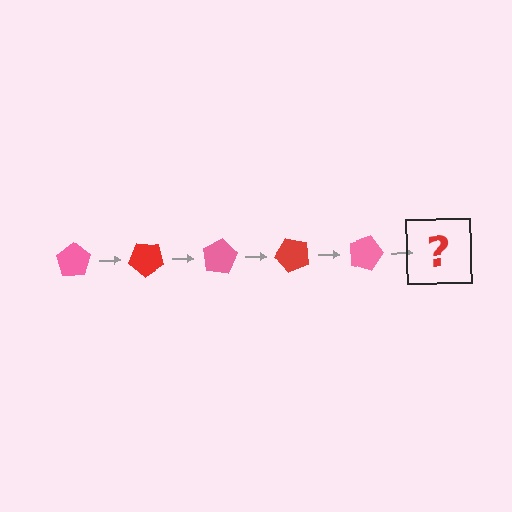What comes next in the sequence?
The next element should be a red pentagon, rotated 200 degrees from the start.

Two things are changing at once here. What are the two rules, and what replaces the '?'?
The two rules are that it rotates 40 degrees each step and the color cycles through pink and red. The '?' should be a red pentagon, rotated 200 degrees from the start.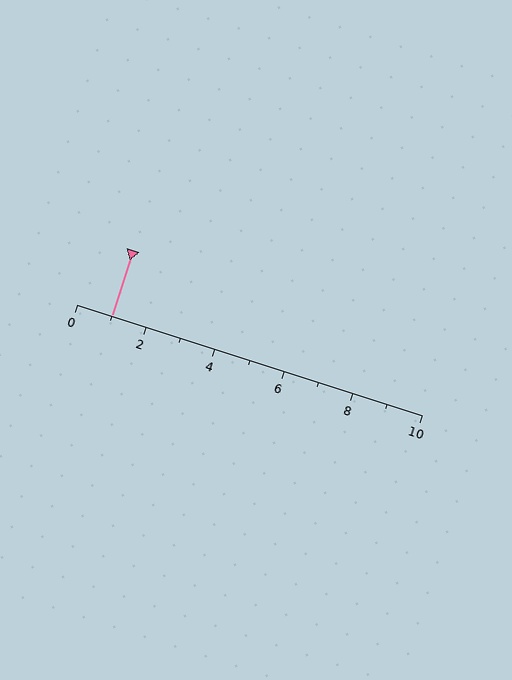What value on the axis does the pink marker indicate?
The marker indicates approximately 1.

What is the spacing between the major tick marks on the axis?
The major ticks are spaced 2 apart.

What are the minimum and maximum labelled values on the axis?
The axis runs from 0 to 10.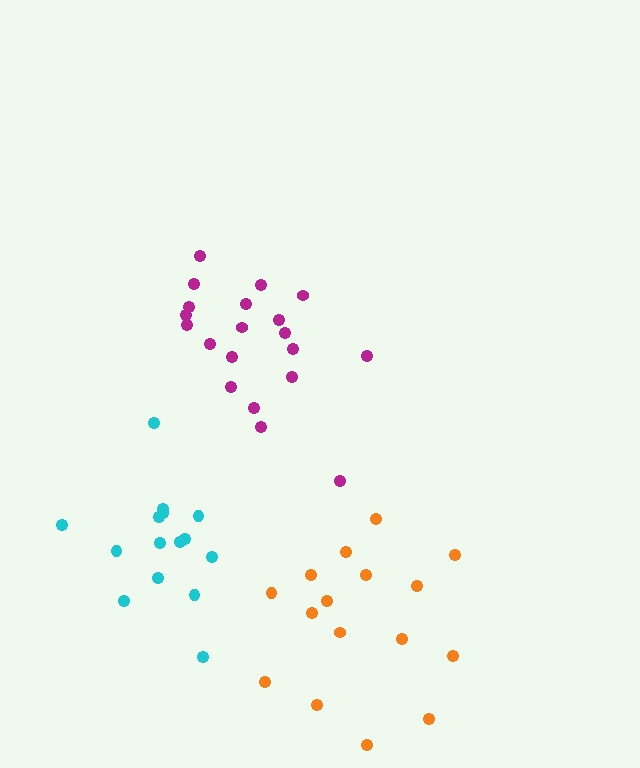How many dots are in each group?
Group 1: 20 dots, Group 2: 15 dots, Group 3: 16 dots (51 total).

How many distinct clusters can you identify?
There are 3 distinct clusters.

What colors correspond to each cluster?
The clusters are colored: magenta, cyan, orange.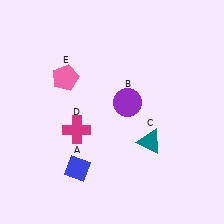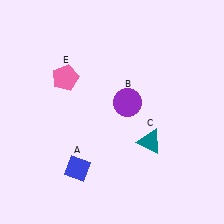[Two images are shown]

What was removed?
The magenta cross (D) was removed in Image 2.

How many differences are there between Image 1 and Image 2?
There is 1 difference between the two images.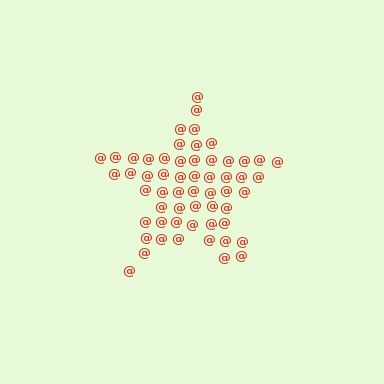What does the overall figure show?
The overall figure shows a star.